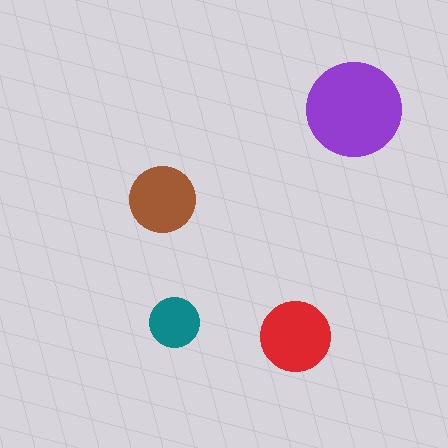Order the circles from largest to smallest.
the purple one, the red one, the brown one, the teal one.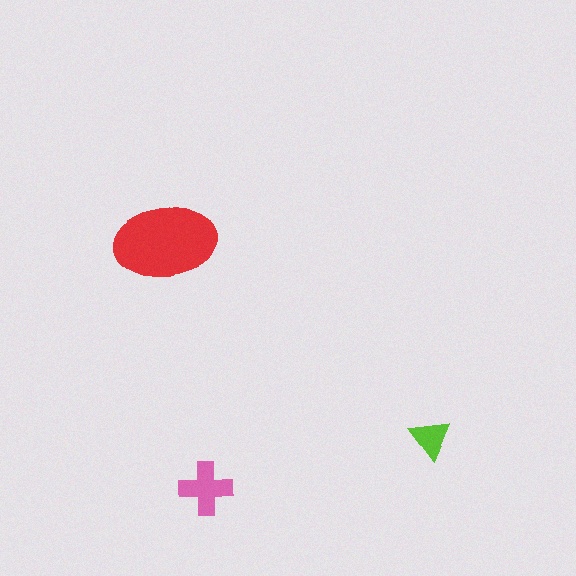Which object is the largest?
The red ellipse.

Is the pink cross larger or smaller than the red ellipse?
Smaller.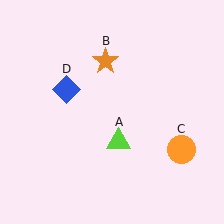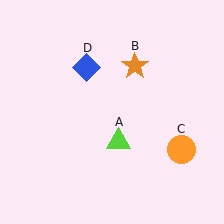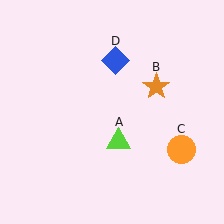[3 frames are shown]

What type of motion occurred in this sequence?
The orange star (object B), blue diamond (object D) rotated clockwise around the center of the scene.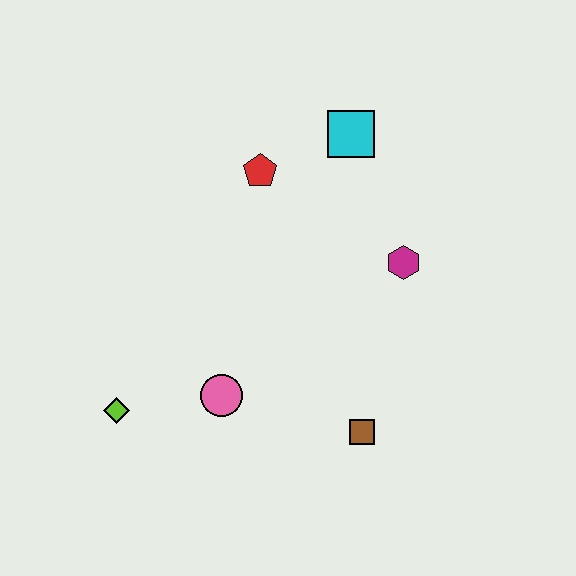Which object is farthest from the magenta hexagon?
The lime diamond is farthest from the magenta hexagon.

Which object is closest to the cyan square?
The red pentagon is closest to the cyan square.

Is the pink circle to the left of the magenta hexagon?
Yes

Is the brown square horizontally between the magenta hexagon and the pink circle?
Yes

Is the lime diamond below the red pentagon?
Yes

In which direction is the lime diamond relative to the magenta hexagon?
The lime diamond is to the left of the magenta hexagon.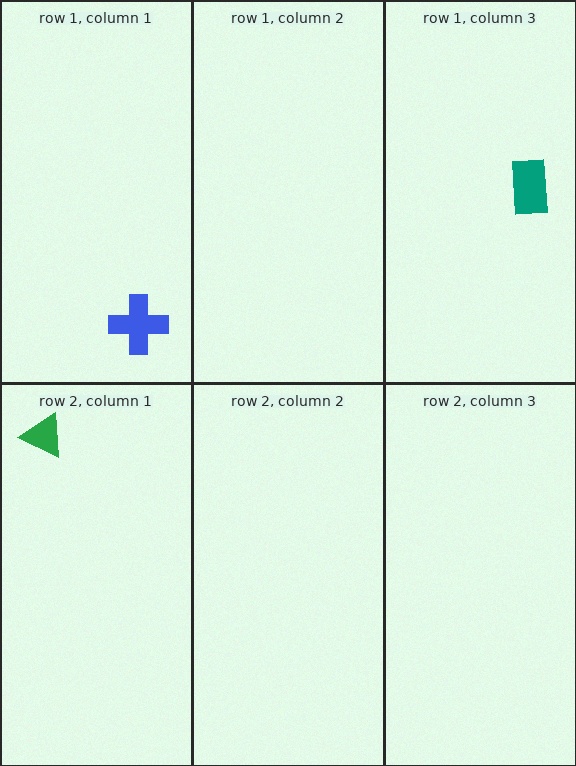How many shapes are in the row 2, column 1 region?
1.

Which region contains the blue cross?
The row 1, column 1 region.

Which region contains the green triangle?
The row 2, column 1 region.